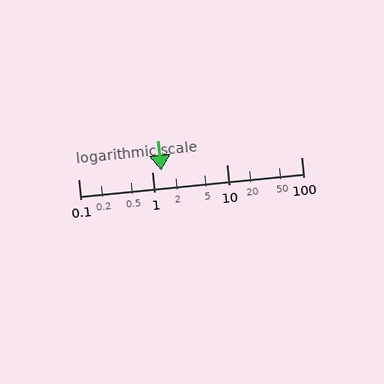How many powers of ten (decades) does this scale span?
The scale spans 3 decades, from 0.1 to 100.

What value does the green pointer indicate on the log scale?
The pointer indicates approximately 1.3.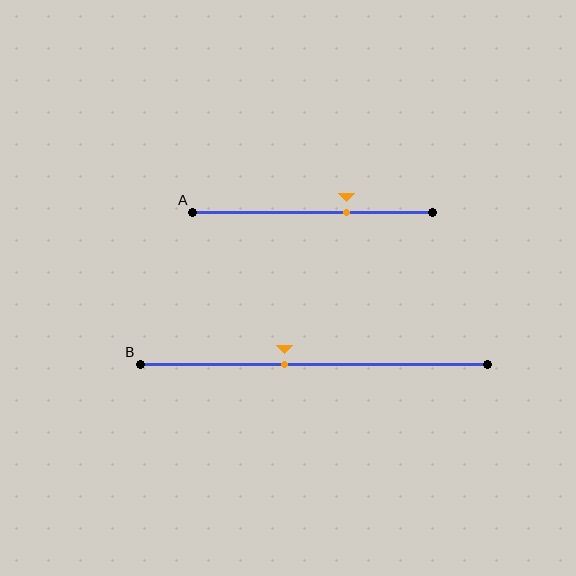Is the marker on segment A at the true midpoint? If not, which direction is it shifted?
No, the marker on segment A is shifted to the right by about 14% of the segment length.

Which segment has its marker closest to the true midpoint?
Segment B has its marker closest to the true midpoint.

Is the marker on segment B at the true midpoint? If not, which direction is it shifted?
No, the marker on segment B is shifted to the left by about 9% of the segment length.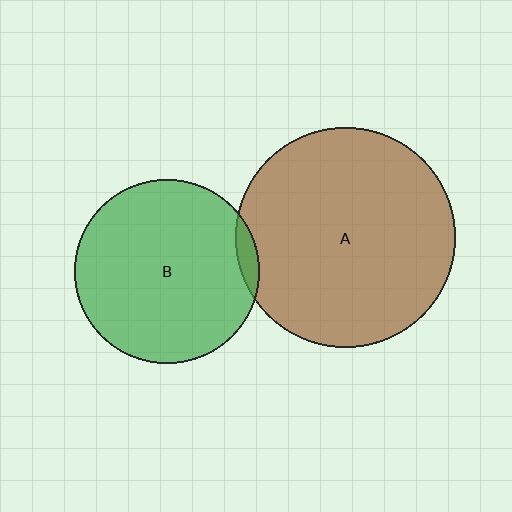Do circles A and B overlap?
Yes.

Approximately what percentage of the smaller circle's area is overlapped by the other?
Approximately 5%.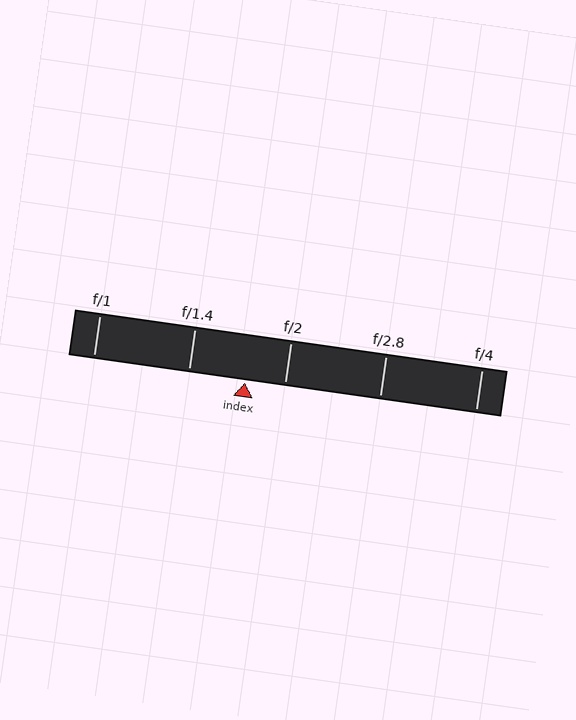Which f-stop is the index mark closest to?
The index mark is closest to f/2.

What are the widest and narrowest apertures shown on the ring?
The widest aperture shown is f/1 and the narrowest is f/4.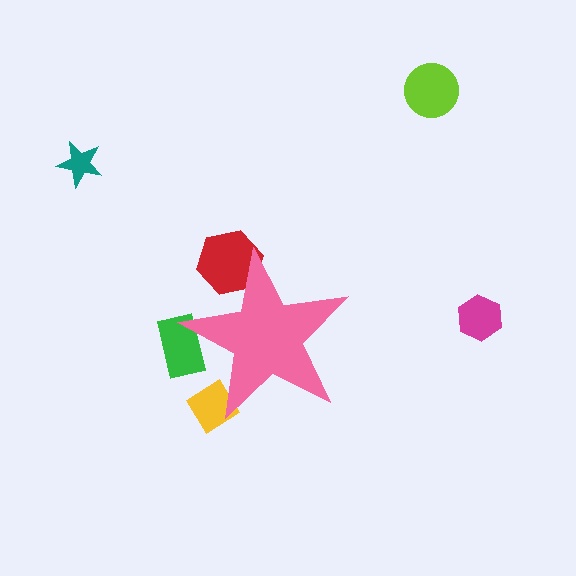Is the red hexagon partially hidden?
Yes, the red hexagon is partially hidden behind the pink star.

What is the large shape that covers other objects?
A pink star.